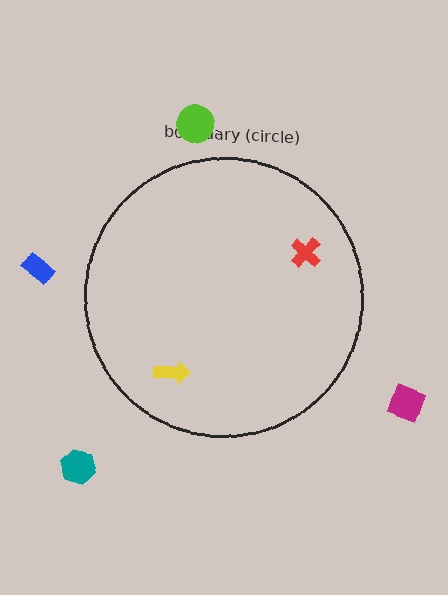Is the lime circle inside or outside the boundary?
Outside.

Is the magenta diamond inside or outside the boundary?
Outside.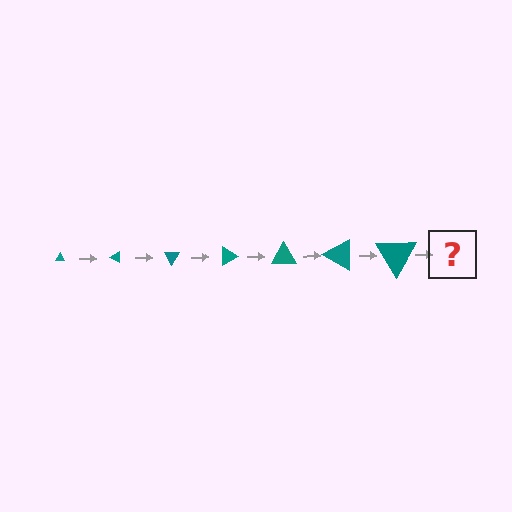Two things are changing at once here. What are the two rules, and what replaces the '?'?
The two rules are that the triangle grows larger each step and it rotates 30 degrees each step. The '?' should be a triangle, larger than the previous one and rotated 210 degrees from the start.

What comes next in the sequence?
The next element should be a triangle, larger than the previous one and rotated 210 degrees from the start.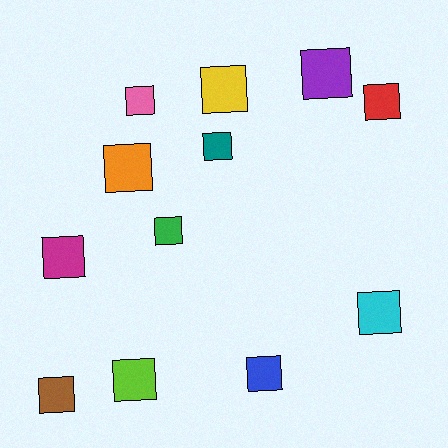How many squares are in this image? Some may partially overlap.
There are 12 squares.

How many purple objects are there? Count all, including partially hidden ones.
There is 1 purple object.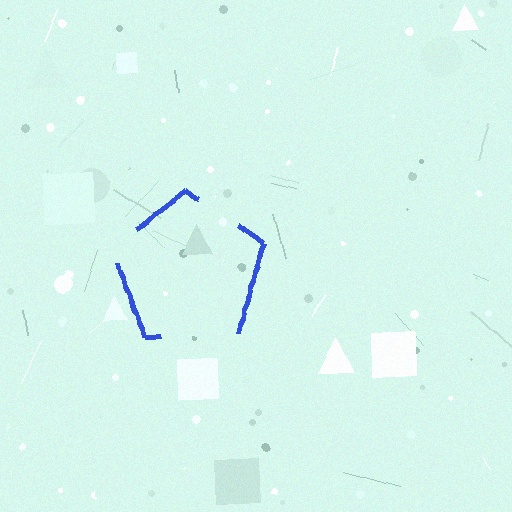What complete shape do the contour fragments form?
The contour fragments form a pentagon.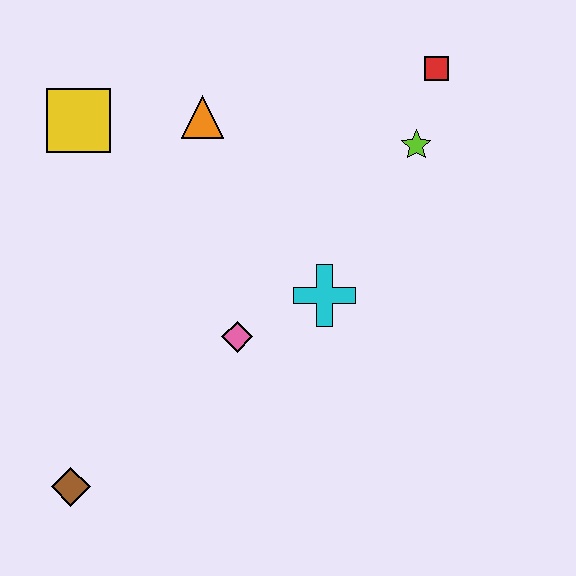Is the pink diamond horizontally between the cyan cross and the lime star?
No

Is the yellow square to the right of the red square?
No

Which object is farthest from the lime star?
The brown diamond is farthest from the lime star.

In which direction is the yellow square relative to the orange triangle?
The yellow square is to the left of the orange triangle.